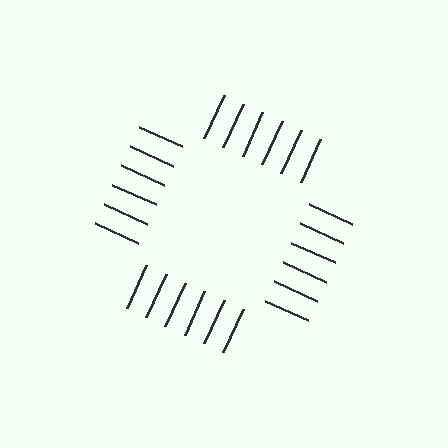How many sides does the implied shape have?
4 sides — the line-ends trace a square.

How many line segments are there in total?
24 — 6 along each of the 4 edges.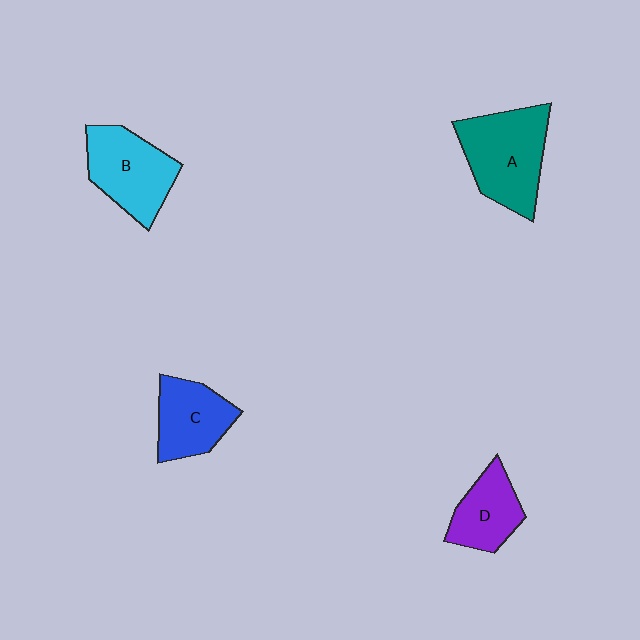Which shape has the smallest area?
Shape D (purple).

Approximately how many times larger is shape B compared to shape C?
Approximately 1.2 times.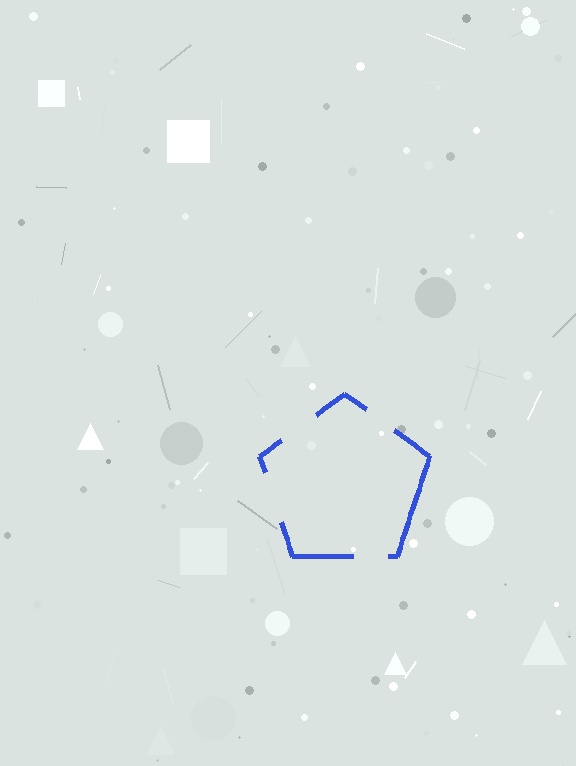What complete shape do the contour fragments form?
The contour fragments form a pentagon.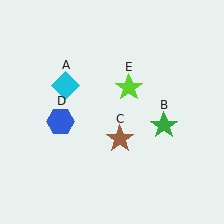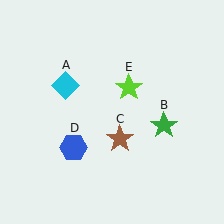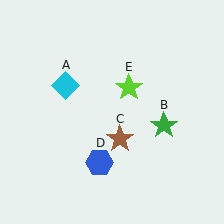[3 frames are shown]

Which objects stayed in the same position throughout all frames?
Cyan diamond (object A) and green star (object B) and brown star (object C) and lime star (object E) remained stationary.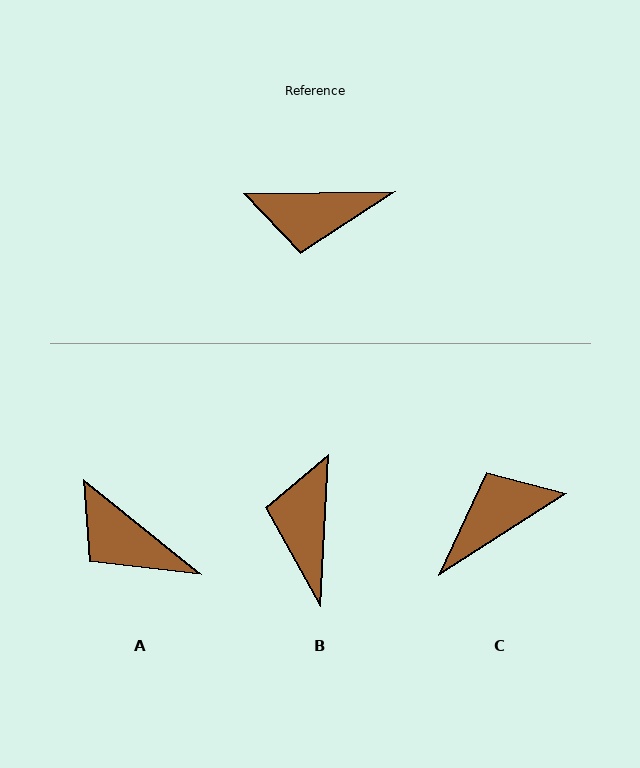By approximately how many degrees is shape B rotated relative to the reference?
Approximately 94 degrees clockwise.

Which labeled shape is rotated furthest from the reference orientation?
C, about 148 degrees away.